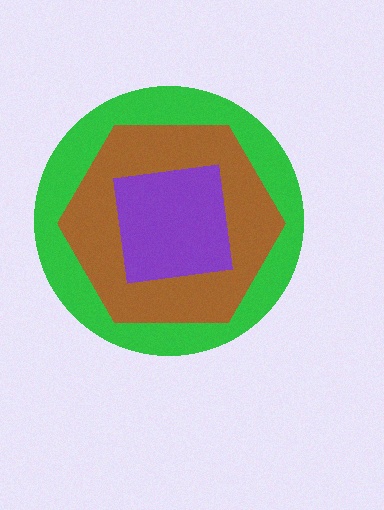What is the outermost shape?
The green circle.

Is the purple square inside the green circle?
Yes.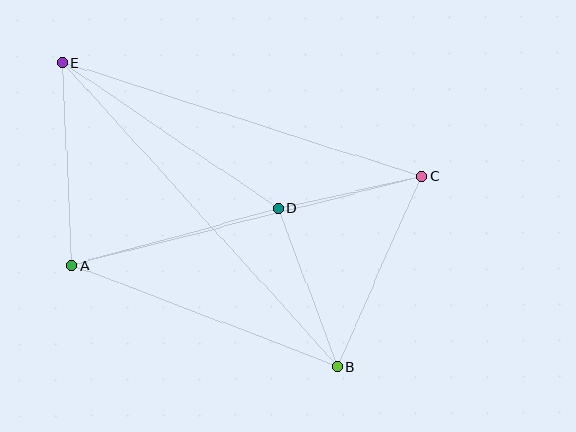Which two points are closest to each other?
Points C and D are closest to each other.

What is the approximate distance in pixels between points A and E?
The distance between A and E is approximately 204 pixels.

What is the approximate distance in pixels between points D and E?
The distance between D and E is approximately 261 pixels.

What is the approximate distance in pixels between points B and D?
The distance between B and D is approximately 169 pixels.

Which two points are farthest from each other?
Points B and E are farthest from each other.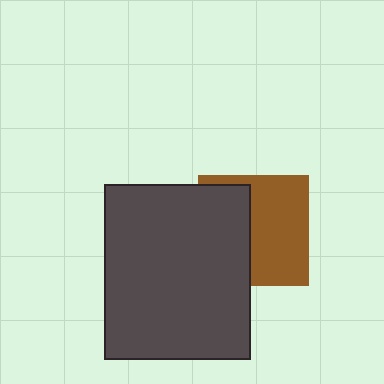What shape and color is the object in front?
The object in front is a dark gray rectangle.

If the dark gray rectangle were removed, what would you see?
You would see the complete brown square.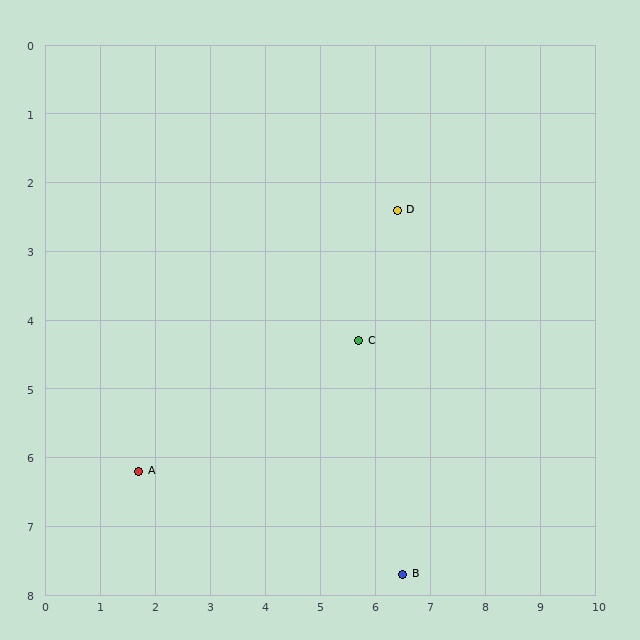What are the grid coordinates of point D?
Point D is at approximately (6.4, 2.4).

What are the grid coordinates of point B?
Point B is at approximately (6.5, 7.7).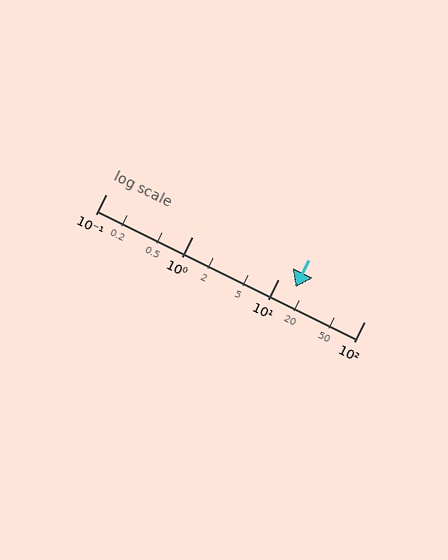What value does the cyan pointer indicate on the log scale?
The pointer indicates approximately 16.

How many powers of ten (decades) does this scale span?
The scale spans 3 decades, from 0.1 to 100.